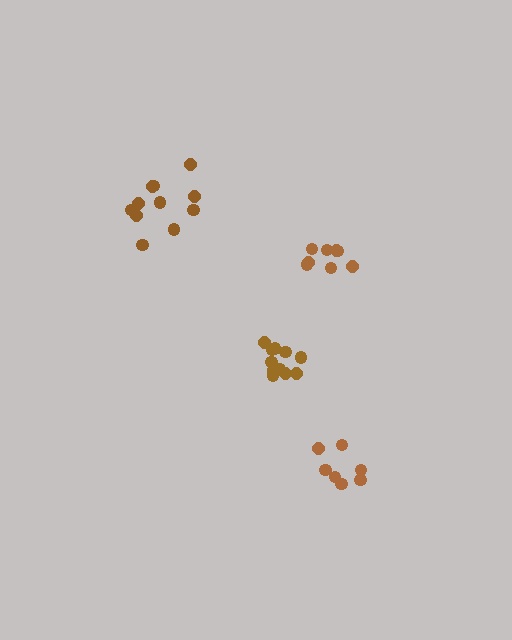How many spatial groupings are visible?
There are 4 spatial groupings.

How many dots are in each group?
Group 1: 11 dots, Group 2: 7 dots, Group 3: 8 dots, Group 4: 11 dots (37 total).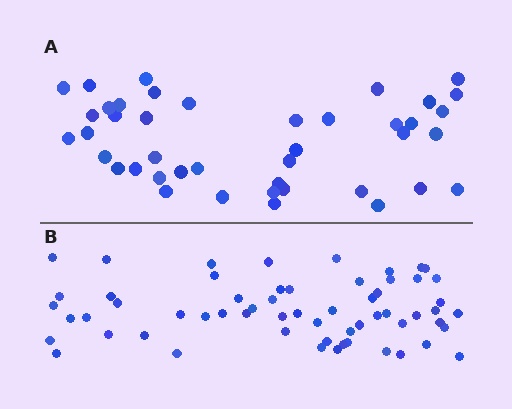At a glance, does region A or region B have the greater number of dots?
Region B (the bottom region) has more dots.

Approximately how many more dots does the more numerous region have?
Region B has approximately 20 more dots than region A.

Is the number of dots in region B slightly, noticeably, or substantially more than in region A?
Region B has noticeably more, but not dramatically so. The ratio is roughly 1.4 to 1.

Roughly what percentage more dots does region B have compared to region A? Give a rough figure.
About 45% more.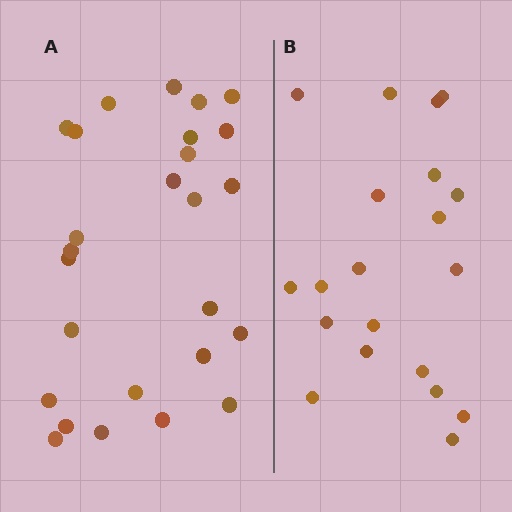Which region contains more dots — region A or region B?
Region A (the left region) has more dots.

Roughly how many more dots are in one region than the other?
Region A has about 6 more dots than region B.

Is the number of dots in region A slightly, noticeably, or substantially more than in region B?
Region A has noticeably more, but not dramatically so. The ratio is roughly 1.3 to 1.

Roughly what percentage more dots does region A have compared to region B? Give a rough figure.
About 30% more.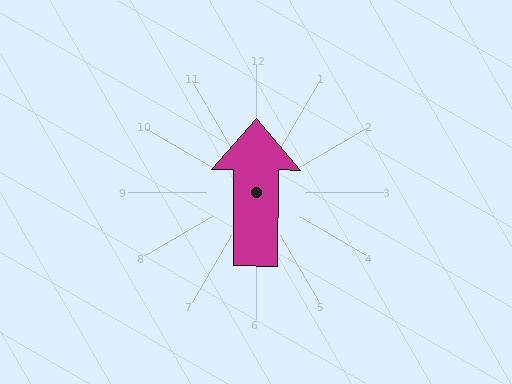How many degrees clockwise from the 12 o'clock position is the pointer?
Approximately 0 degrees.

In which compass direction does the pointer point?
North.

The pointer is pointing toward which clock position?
Roughly 12 o'clock.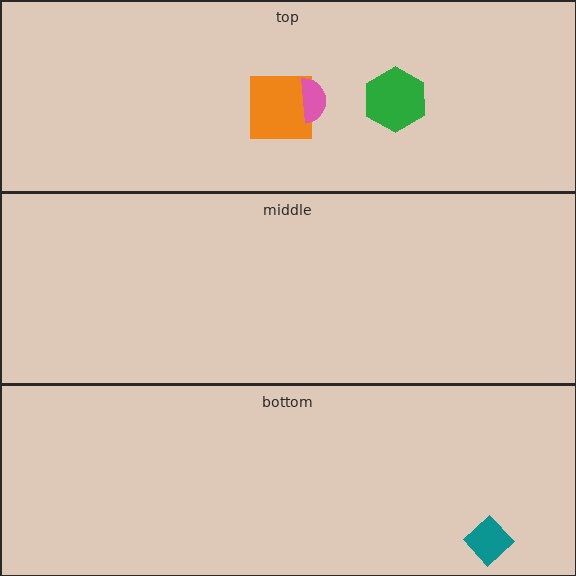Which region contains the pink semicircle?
The top region.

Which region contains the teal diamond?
The bottom region.